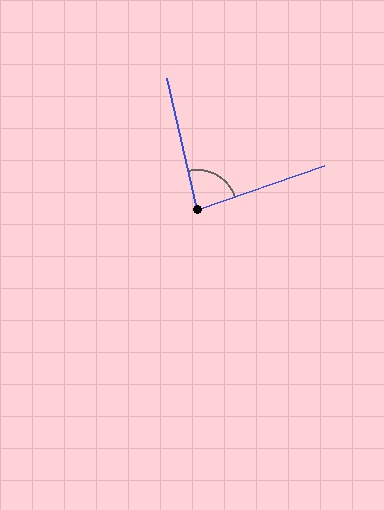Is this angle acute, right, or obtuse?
It is acute.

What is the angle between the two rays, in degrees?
Approximately 84 degrees.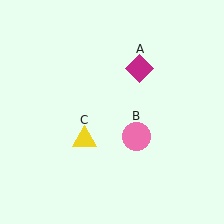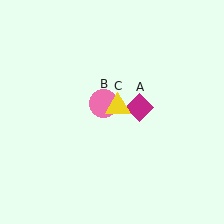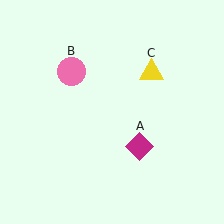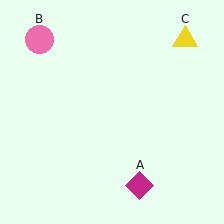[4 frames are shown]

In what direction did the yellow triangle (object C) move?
The yellow triangle (object C) moved up and to the right.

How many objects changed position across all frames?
3 objects changed position: magenta diamond (object A), pink circle (object B), yellow triangle (object C).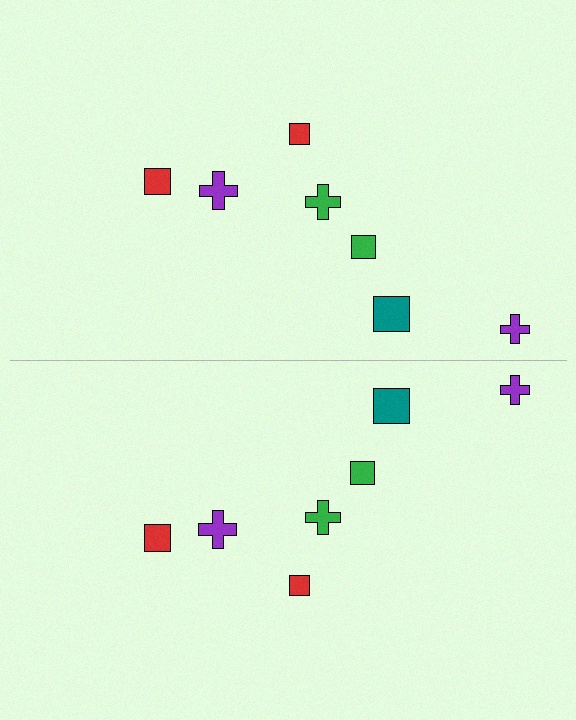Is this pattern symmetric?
Yes, this pattern has bilateral (reflection) symmetry.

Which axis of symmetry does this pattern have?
The pattern has a horizontal axis of symmetry running through the center of the image.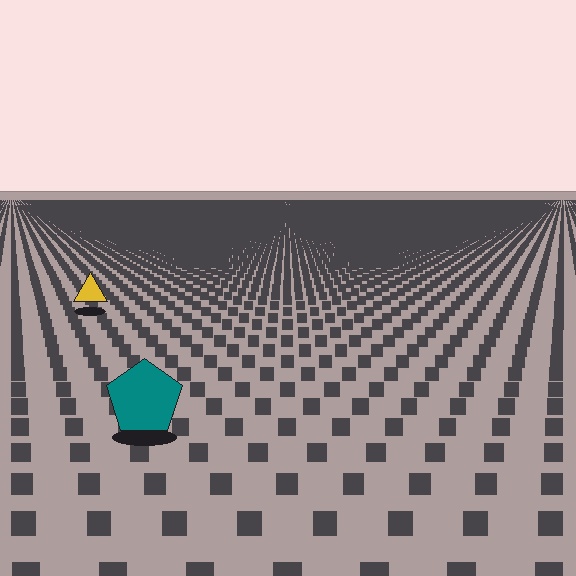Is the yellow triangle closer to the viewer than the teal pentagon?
No. The teal pentagon is closer — you can tell from the texture gradient: the ground texture is coarser near it.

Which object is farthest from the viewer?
The yellow triangle is farthest from the viewer. It appears smaller and the ground texture around it is denser.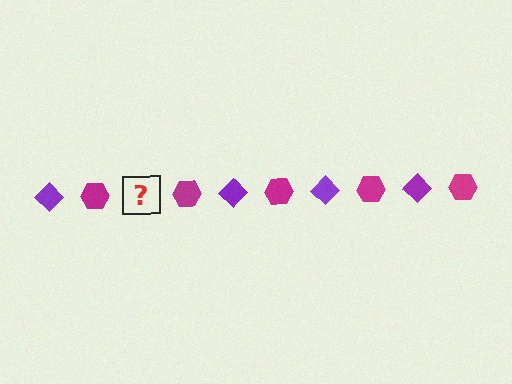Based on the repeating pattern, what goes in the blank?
The blank should be a purple diamond.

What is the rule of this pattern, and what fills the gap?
The rule is that the pattern alternates between purple diamond and magenta hexagon. The gap should be filled with a purple diamond.